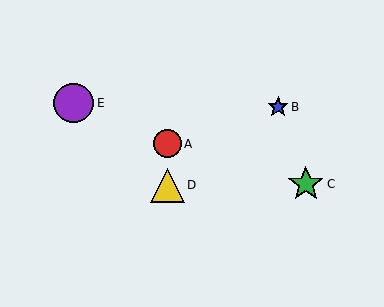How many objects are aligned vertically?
2 objects (A, D) are aligned vertically.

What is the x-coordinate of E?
Object E is at x≈74.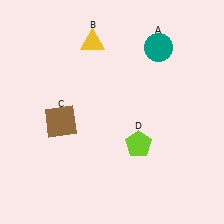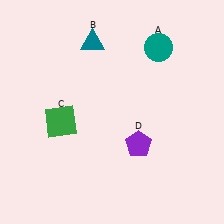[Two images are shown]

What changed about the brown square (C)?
In Image 1, C is brown. In Image 2, it changed to green.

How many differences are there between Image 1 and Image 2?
There are 3 differences between the two images.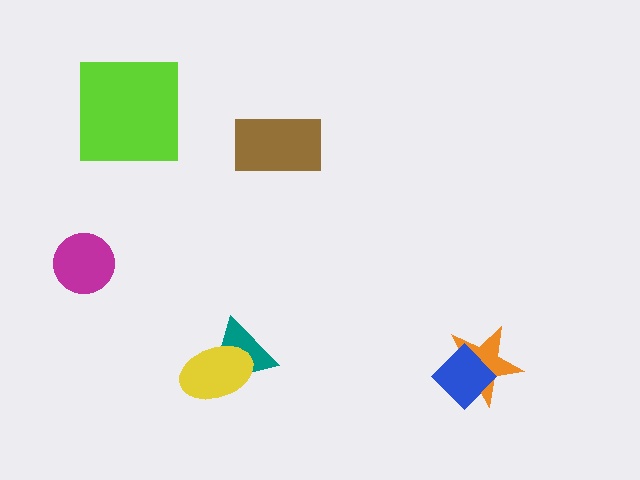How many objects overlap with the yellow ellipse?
1 object overlaps with the yellow ellipse.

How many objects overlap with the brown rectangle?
0 objects overlap with the brown rectangle.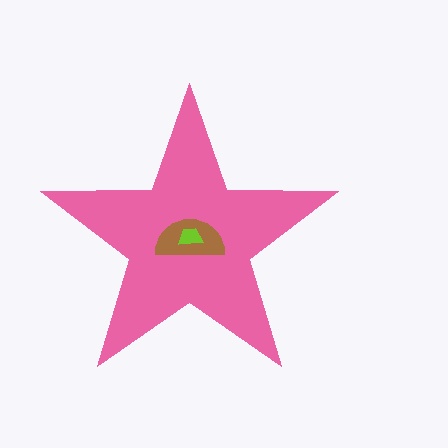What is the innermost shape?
The lime trapezoid.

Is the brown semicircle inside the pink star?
Yes.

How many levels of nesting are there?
3.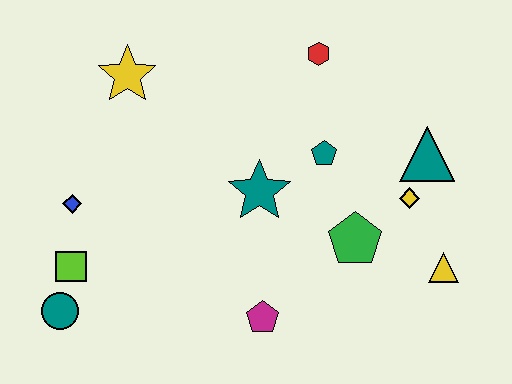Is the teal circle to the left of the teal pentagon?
Yes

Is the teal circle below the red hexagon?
Yes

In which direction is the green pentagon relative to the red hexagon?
The green pentagon is below the red hexagon.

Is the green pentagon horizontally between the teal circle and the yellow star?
No